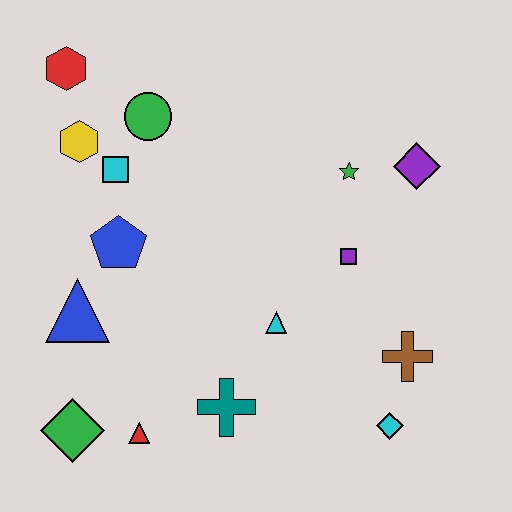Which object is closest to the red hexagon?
The yellow hexagon is closest to the red hexagon.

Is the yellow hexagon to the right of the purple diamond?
No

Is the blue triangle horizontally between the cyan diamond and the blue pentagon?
No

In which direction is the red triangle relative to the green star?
The red triangle is below the green star.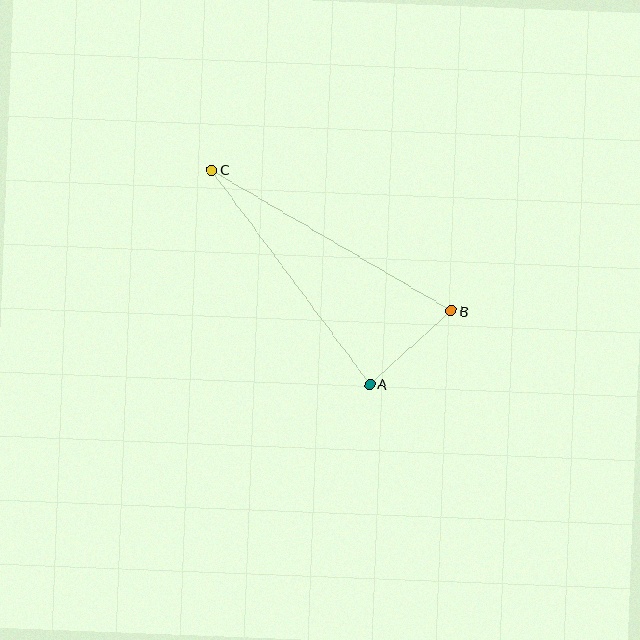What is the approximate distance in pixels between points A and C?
The distance between A and C is approximately 266 pixels.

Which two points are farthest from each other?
Points B and C are farthest from each other.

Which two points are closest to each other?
Points A and B are closest to each other.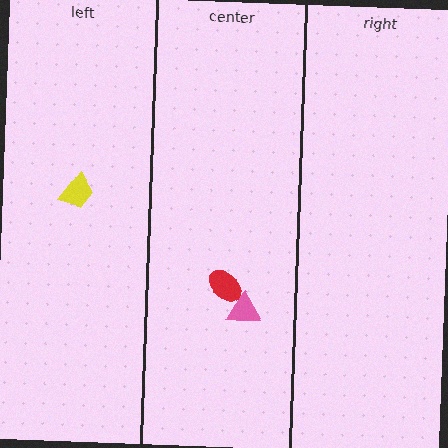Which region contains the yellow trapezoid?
The left region.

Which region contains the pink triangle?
The center region.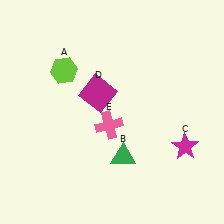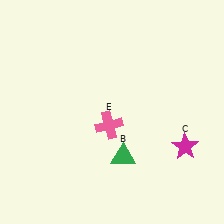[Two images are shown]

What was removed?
The lime hexagon (A), the magenta square (D) were removed in Image 2.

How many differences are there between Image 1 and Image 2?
There are 2 differences between the two images.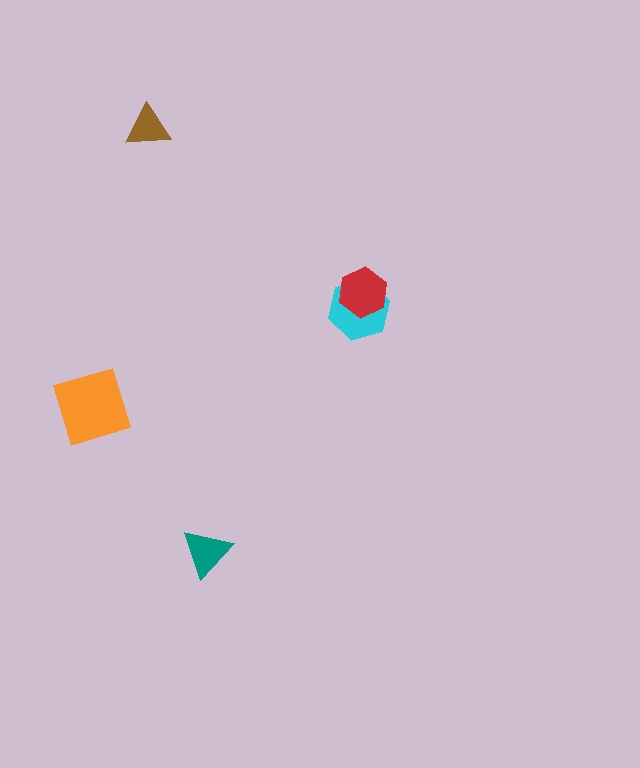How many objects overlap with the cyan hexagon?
1 object overlaps with the cyan hexagon.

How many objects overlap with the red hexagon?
1 object overlaps with the red hexagon.